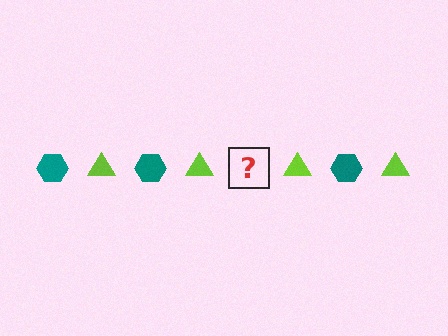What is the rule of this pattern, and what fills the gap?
The rule is that the pattern alternates between teal hexagon and lime triangle. The gap should be filled with a teal hexagon.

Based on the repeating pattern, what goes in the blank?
The blank should be a teal hexagon.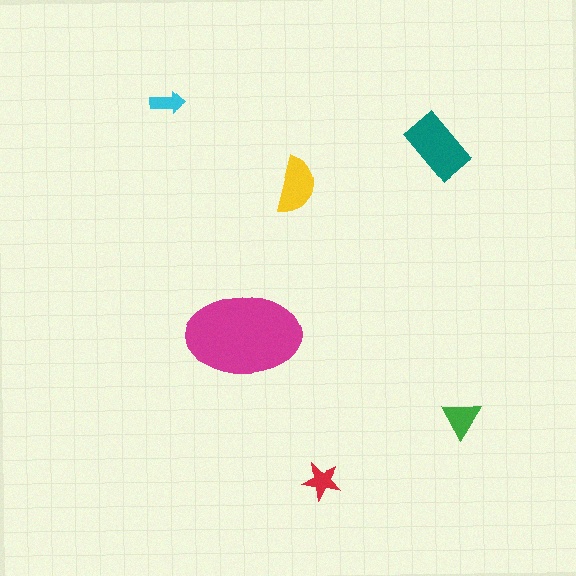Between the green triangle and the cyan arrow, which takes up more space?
The green triangle.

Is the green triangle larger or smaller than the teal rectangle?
Smaller.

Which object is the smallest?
The cyan arrow.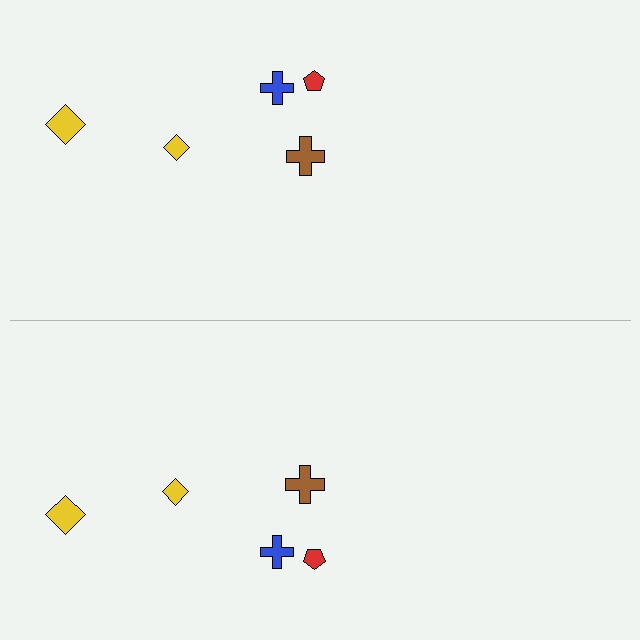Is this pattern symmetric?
Yes, this pattern has bilateral (reflection) symmetry.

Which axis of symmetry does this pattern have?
The pattern has a horizontal axis of symmetry running through the center of the image.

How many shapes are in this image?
There are 10 shapes in this image.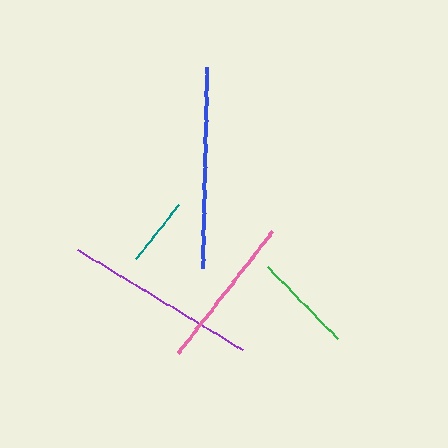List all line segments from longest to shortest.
From longest to shortest: blue, purple, pink, green, teal.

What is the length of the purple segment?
The purple segment is approximately 193 pixels long.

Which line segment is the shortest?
The teal line is the shortest at approximately 69 pixels.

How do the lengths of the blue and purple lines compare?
The blue and purple lines are approximately the same length.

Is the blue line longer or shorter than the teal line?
The blue line is longer than the teal line.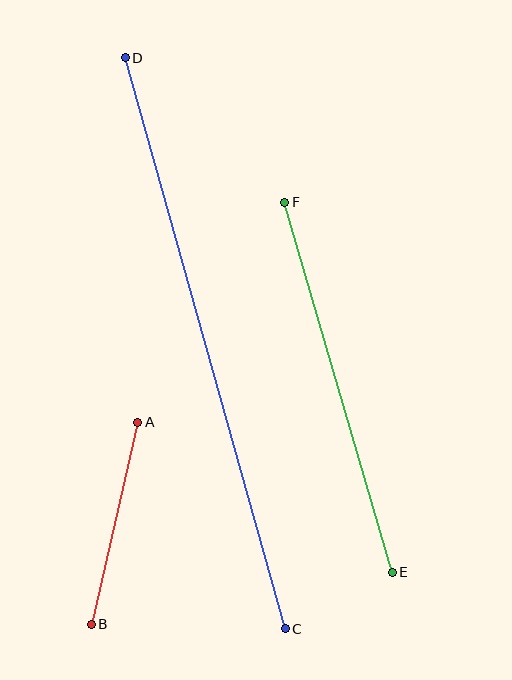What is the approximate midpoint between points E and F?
The midpoint is at approximately (338, 387) pixels.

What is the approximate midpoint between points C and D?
The midpoint is at approximately (205, 343) pixels.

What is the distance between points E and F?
The distance is approximately 385 pixels.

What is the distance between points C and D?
The distance is approximately 593 pixels.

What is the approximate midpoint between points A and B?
The midpoint is at approximately (114, 523) pixels.